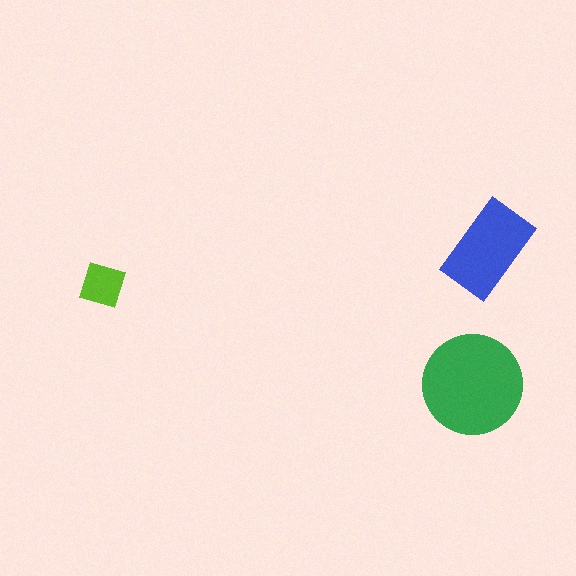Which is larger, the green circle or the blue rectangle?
The green circle.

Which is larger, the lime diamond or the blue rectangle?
The blue rectangle.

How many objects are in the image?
There are 3 objects in the image.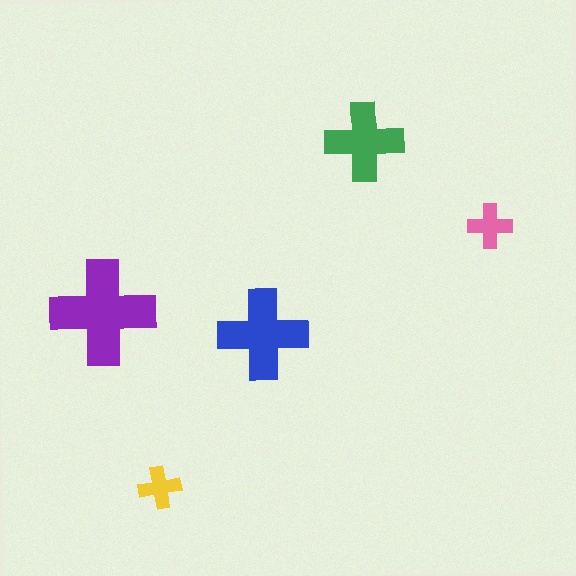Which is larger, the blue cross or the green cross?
The blue one.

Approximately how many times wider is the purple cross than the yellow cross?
About 2.5 times wider.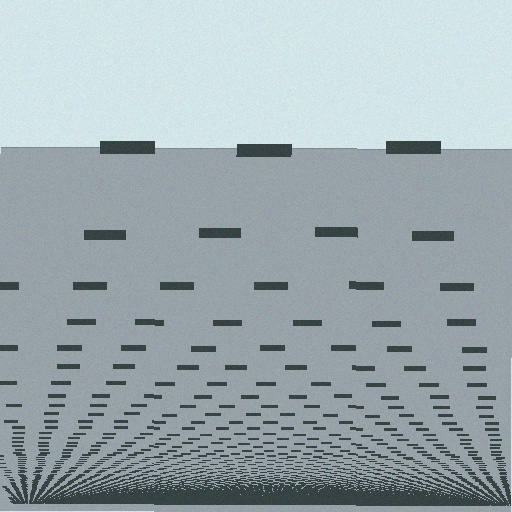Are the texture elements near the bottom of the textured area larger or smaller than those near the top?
Smaller. The gradient is inverted — elements near the bottom are smaller and denser.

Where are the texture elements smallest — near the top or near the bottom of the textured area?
Near the bottom.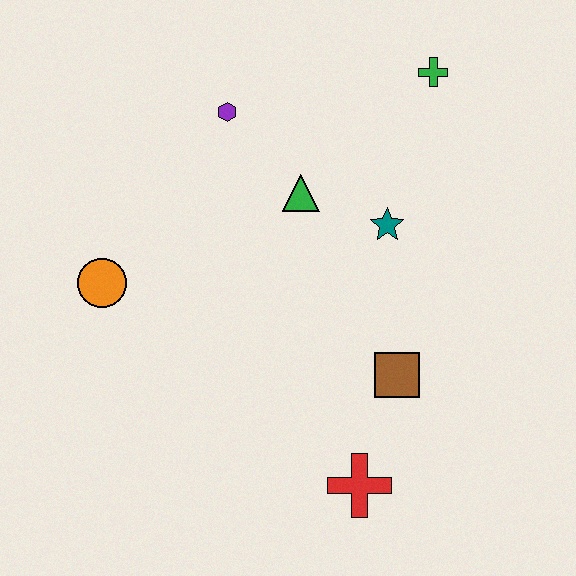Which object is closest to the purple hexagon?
The green triangle is closest to the purple hexagon.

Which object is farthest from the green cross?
The red cross is farthest from the green cross.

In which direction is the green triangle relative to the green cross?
The green triangle is to the left of the green cross.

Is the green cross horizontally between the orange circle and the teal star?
No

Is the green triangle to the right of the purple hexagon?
Yes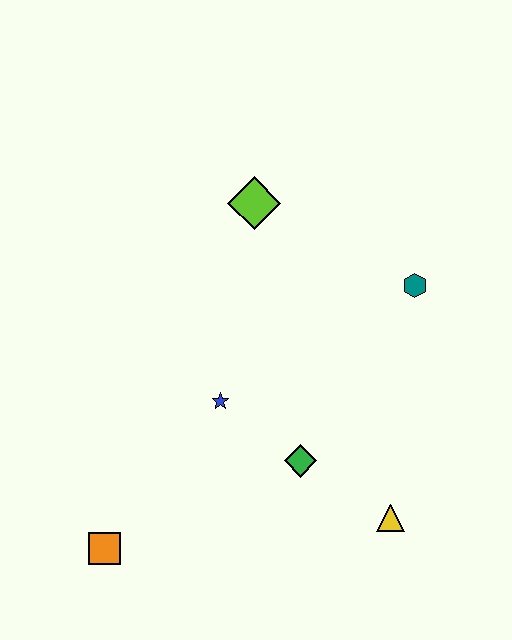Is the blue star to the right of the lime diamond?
No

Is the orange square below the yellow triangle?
Yes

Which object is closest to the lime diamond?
The teal hexagon is closest to the lime diamond.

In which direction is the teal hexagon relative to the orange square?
The teal hexagon is to the right of the orange square.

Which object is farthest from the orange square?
The teal hexagon is farthest from the orange square.